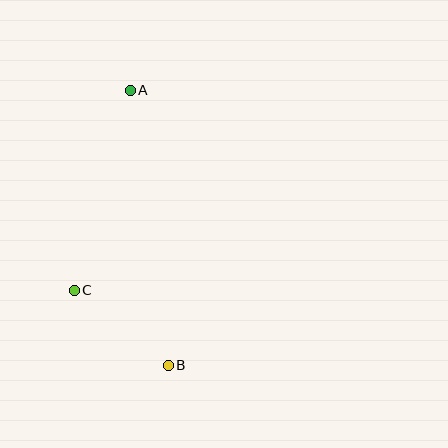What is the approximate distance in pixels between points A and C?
The distance between A and C is approximately 207 pixels.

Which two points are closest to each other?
Points B and C are closest to each other.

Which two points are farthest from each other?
Points A and B are farthest from each other.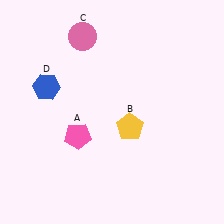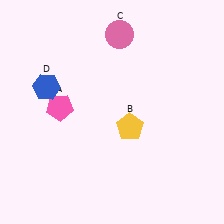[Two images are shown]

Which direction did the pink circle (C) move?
The pink circle (C) moved right.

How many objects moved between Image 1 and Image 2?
2 objects moved between the two images.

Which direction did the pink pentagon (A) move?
The pink pentagon (A) moved up.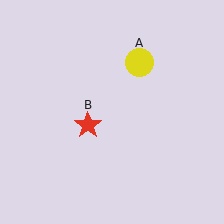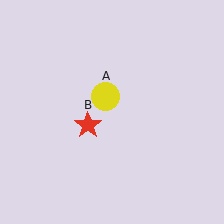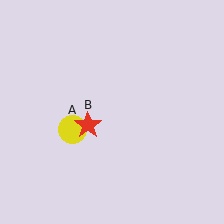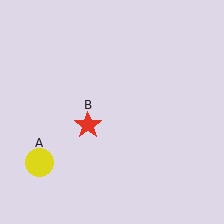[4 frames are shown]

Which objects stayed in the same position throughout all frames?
Red star (object B) remained stationary.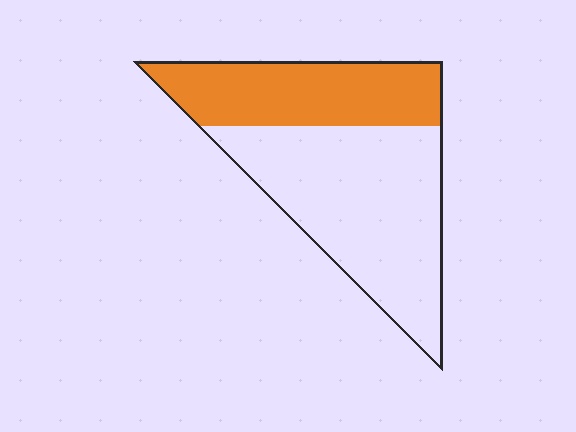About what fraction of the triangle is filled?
About three eighths (3/8).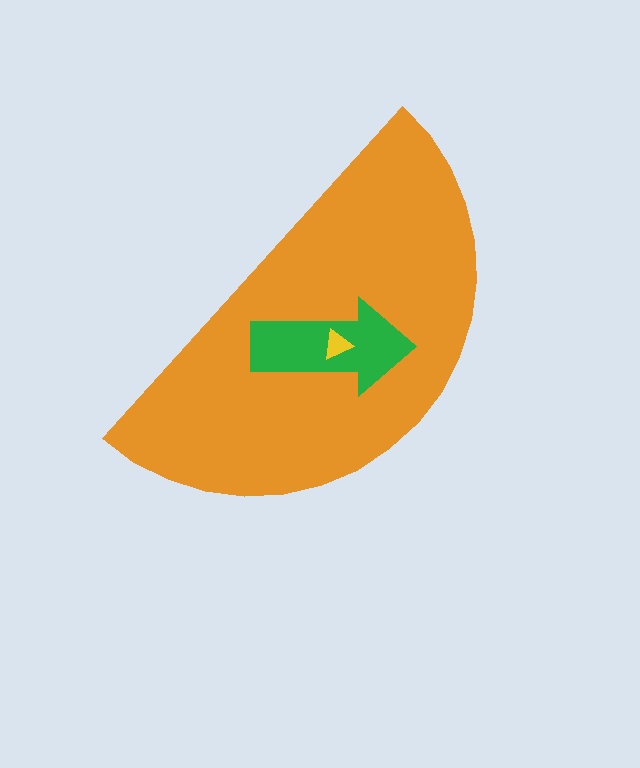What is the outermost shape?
The orange semicircle.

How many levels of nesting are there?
3.